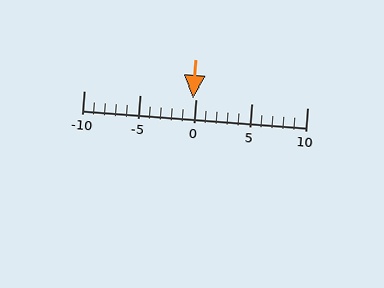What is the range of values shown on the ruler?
The ruler shows values from -10 to 10.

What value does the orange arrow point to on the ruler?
The orange arrow points to approximately 0.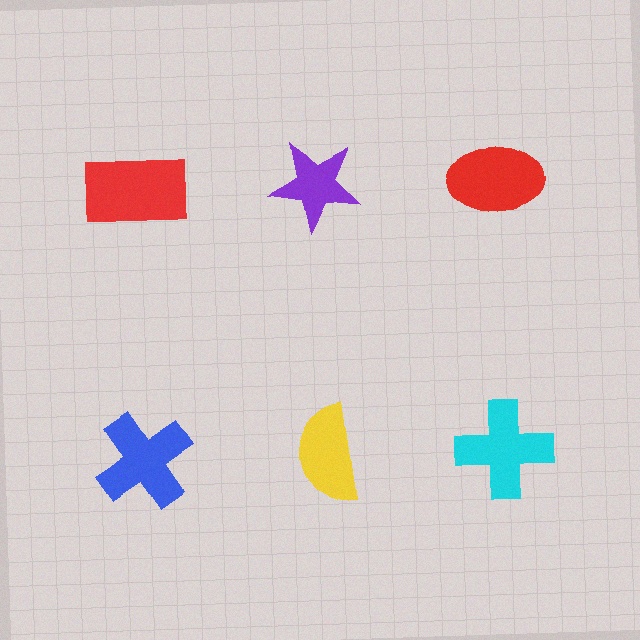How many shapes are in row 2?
3 shapes.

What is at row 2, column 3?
A cyan cross.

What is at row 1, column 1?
A red rectangle.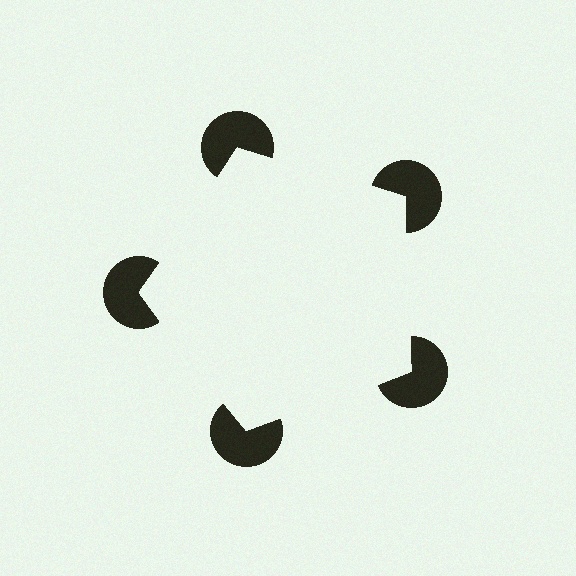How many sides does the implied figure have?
5 sides.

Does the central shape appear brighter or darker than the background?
It typically appears slightly brighter than the background, even though no actual brightness change is drawn.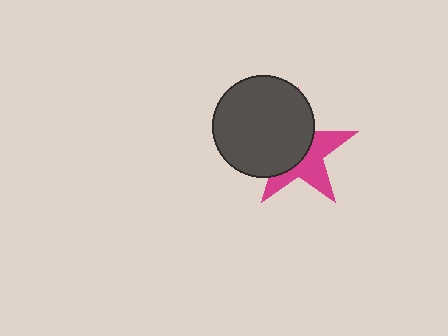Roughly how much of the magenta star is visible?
About half of it is visible (roughly 46%).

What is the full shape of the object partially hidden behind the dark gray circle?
The partially hidden object is a magenta star.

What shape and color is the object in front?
The object in front is a dark gray circle.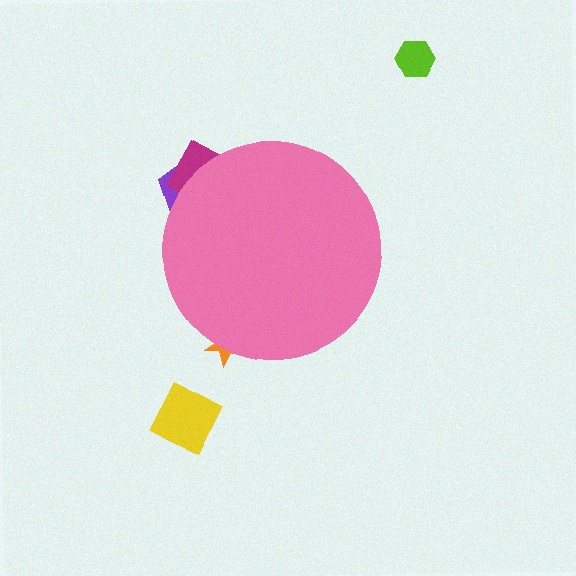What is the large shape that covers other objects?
A pink circle.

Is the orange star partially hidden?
Yes, the orange star is partially hidden behind the pink circle.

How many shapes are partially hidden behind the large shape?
3 shapes are partially hidden.